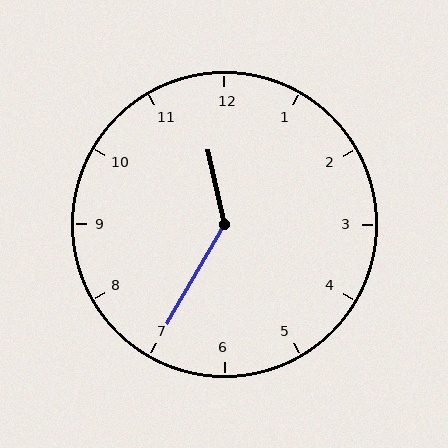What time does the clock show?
11:35.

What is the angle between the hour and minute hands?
Approximately 138 degrees.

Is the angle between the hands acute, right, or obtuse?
It is obtuse.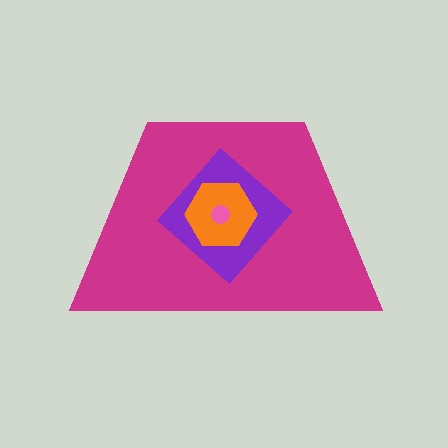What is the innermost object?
The pink circle.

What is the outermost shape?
The magenta trapezoid.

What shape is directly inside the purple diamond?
The orange hexagon.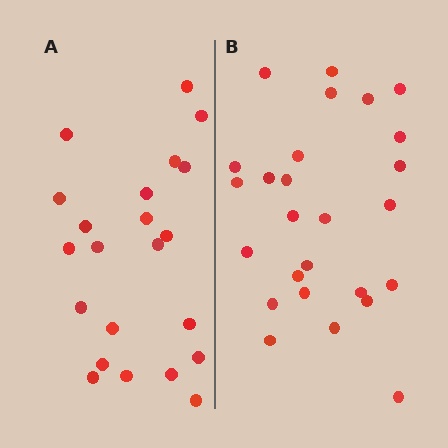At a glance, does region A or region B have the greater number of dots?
Region B (the right region) has more dots.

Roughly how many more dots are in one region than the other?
Region B has about 4 more dots than region A.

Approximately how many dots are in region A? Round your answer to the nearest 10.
About 20 dots. (The exact count is 22, which rounds to 20.)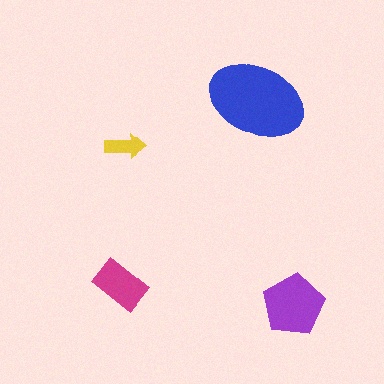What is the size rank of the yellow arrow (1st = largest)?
4th.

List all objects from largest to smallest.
The blue ellipse, the purple pentagon, the magenta rectangle, the yellow arrow.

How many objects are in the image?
There are 4 objects in the image.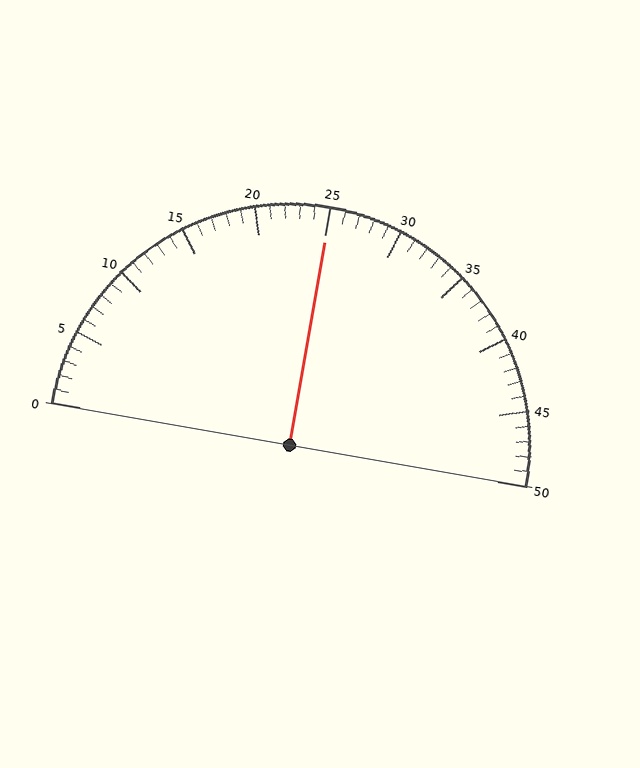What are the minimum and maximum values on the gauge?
The gauge ranges from 0 to 50.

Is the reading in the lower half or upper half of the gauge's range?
The reading is in the upper half of the range (0 to 50).